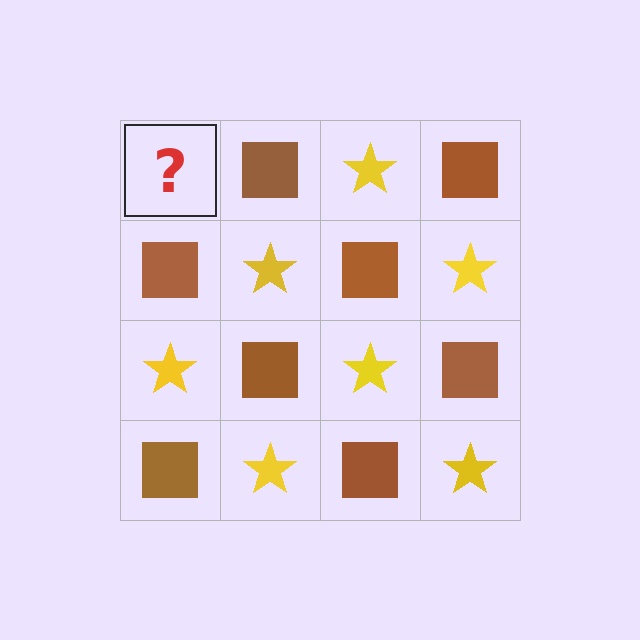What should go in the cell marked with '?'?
The missing cell should contain a yellow star.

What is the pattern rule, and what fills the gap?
The rule is that it alternates yellow star and brown square in a checkerboard pattern. The gap should be filled with a yellow star.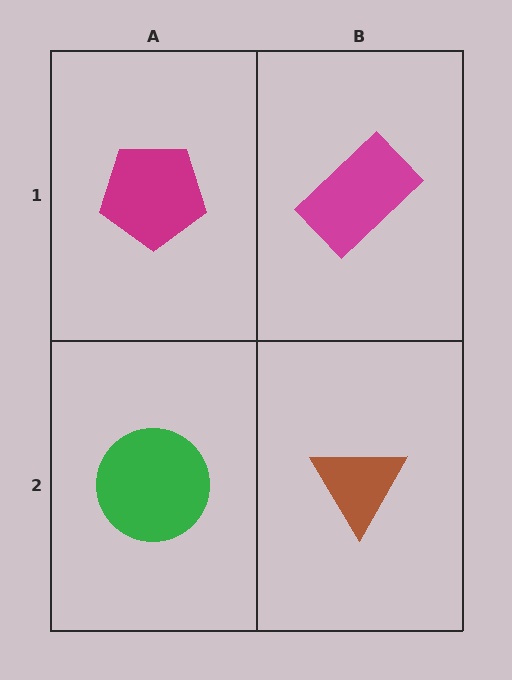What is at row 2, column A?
A green circle.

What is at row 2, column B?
A brown triangle.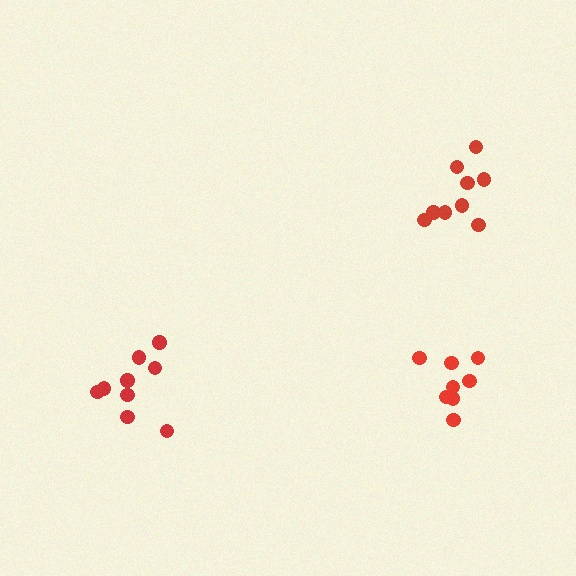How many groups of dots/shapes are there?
There are 3 groups.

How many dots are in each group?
Group 1: 9 dots, Group 2: 8 dots, Group 3: 9 dots (26 total).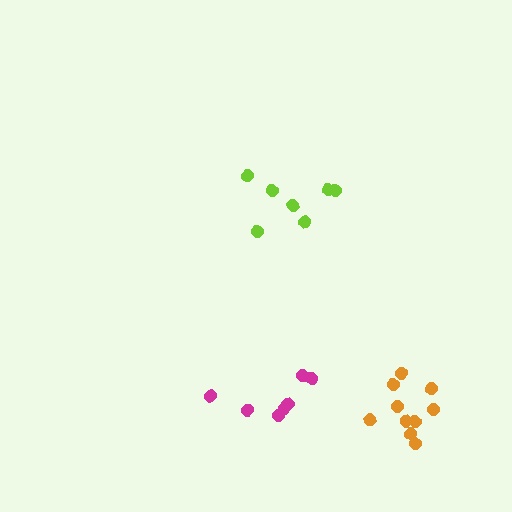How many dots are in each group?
Group 1: 7 dots, Group 2: 10 dots, Group 3: 7 dots (24 total).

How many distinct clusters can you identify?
There are 3 distinct clusters.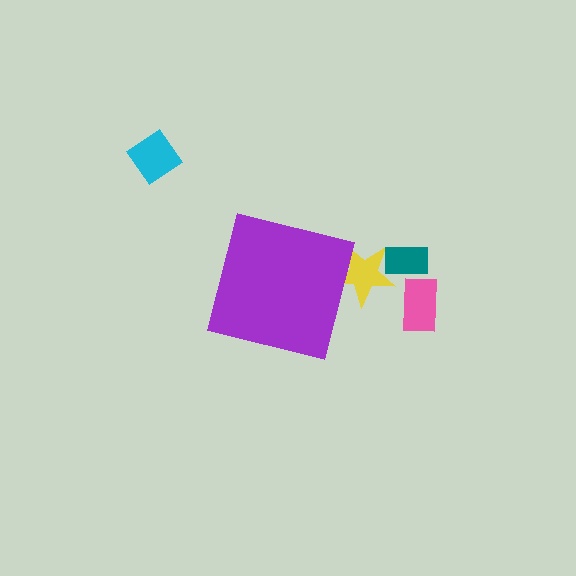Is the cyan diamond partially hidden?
No, the cyan diamond is fully visible.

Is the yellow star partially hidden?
Yes, the yellow star is partially hidden behind the purple square.